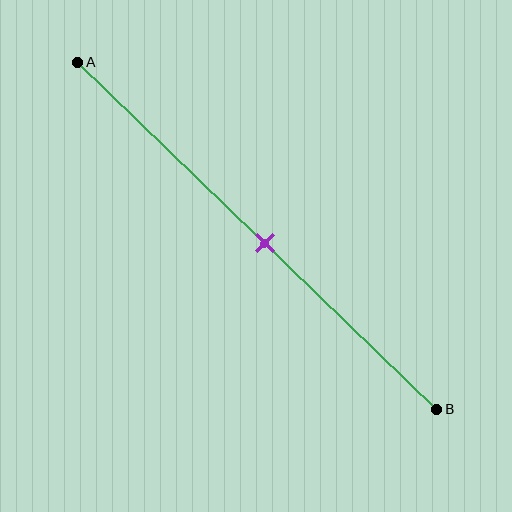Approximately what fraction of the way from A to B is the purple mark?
The purple mark is approximately 50% of the way from A to B.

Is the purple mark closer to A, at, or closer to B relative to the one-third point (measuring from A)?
The purple mark is closer to point B than the one-third point of segment AB.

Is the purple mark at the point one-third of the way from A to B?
No, the mark is at about 50% from A, not at the 33% one-third point.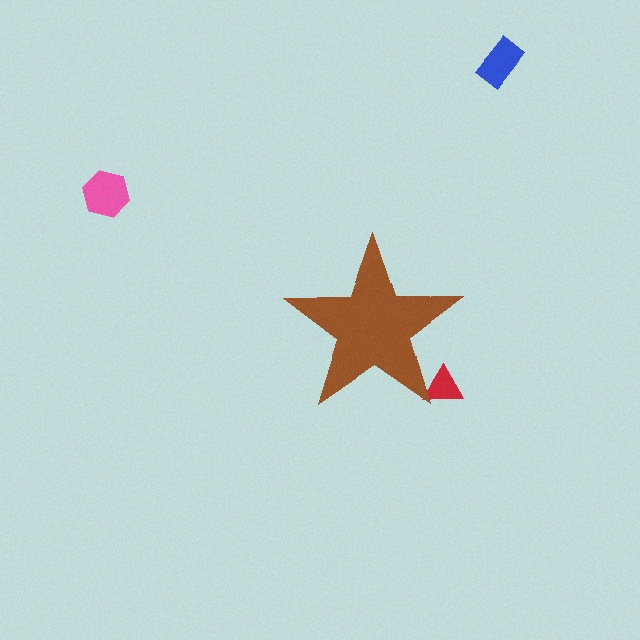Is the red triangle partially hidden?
Yes, the red triangle is partially hidden behind the brown star.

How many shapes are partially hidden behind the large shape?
1 shape is partially hidden.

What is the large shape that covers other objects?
A brown star.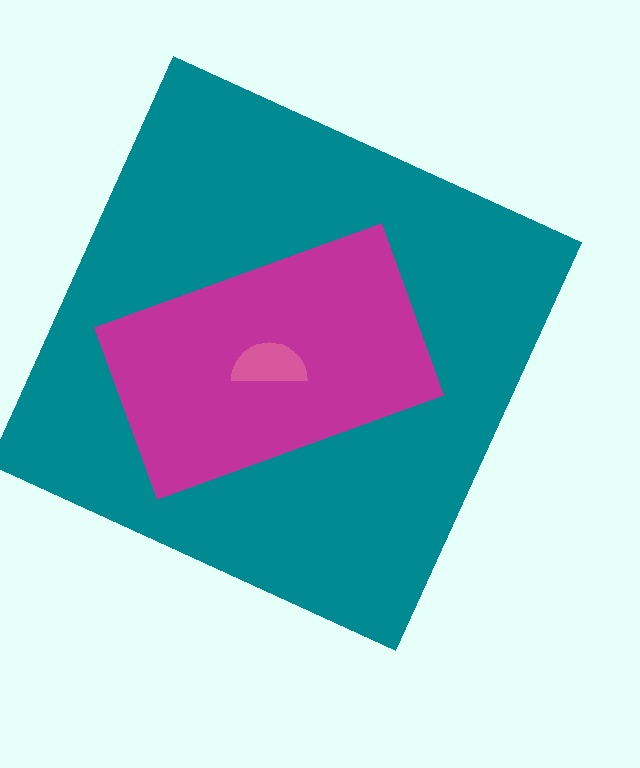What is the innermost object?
The pink semicircle.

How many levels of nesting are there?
3.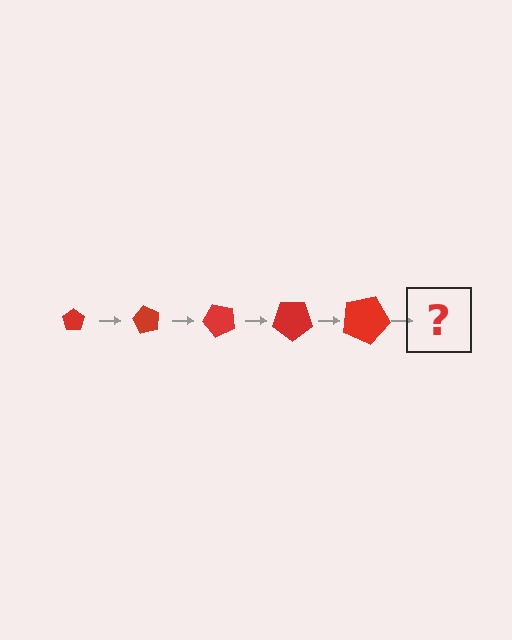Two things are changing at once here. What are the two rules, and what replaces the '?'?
The two rules are that the pentagon grows larger each step and it rotates 60 degrees each step. The '?' should be a pentagon, larger than the previous one and rotated 300 degrees from the start.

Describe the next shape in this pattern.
It should be a pentagon, larger than the previous one and rotated 300 degrees from the start.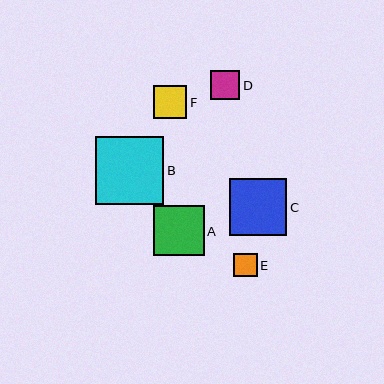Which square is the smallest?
Square E is the smallest with a size of approximately 23 pixels.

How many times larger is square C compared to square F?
Square C is approximately 1.7 times the size of square F.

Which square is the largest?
Square B is the largest with a size of approximately 68 pixels.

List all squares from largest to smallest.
From largest to smallest: B, C, A, F, D, E.